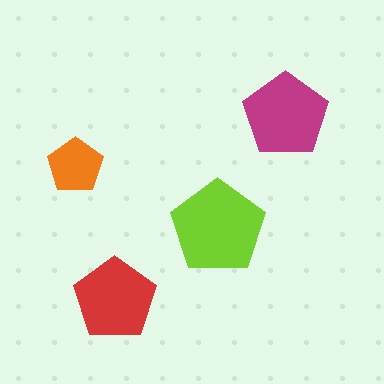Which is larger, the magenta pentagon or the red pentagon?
The magenta one.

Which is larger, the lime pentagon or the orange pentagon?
The lime one.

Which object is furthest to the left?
The orange pentagon is leftmost.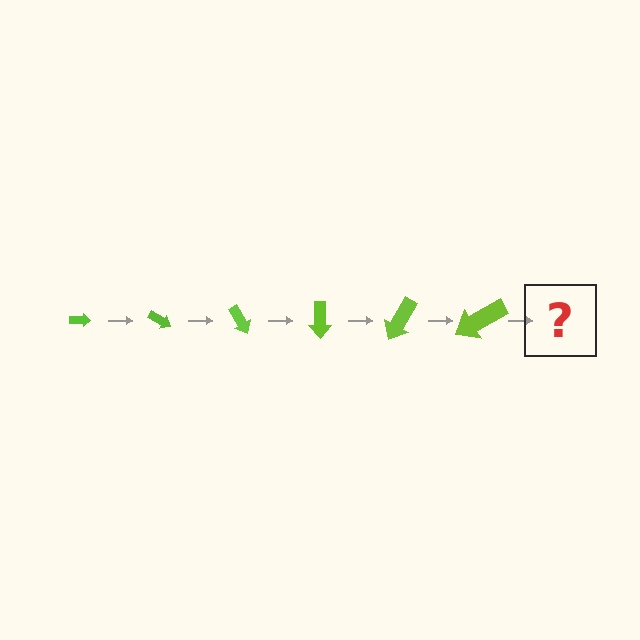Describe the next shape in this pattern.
It should be an arrow, larger than the previous one and rotated 180 degrees from the start.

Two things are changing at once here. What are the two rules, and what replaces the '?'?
The two rules are that the arrow grows larger each step and it rotates 30 degrees each step. The '?' should be an arrow, larger than the previous one and rotated 180 degrees from the start.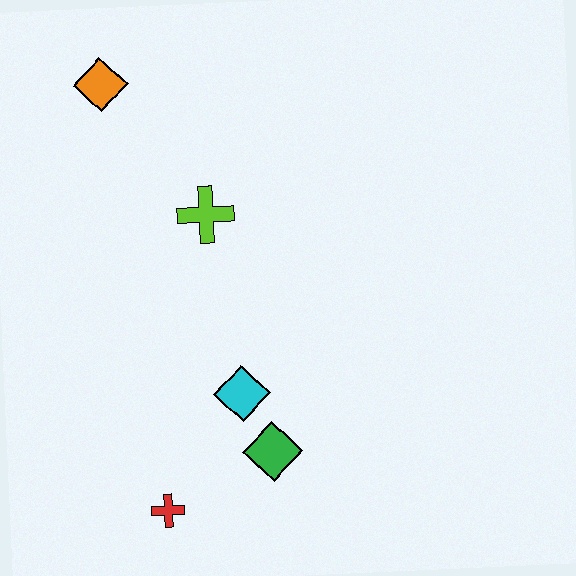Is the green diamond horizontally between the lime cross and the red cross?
No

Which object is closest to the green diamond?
The cyan diamond is closest to the green diamond.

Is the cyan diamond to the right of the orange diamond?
Yes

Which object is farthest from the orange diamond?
The red cross is farthest from the orange diamond.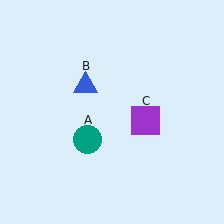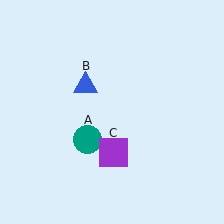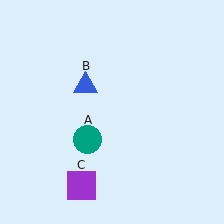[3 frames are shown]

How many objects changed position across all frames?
1 object changed position: purple square (object C).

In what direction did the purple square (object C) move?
The purple square (object C) moved down and to the left.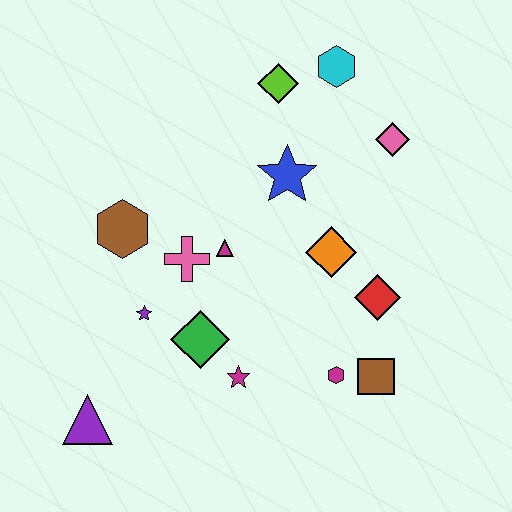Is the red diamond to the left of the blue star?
No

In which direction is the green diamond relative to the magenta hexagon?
The green diamond is to the left of the magenta hexagon.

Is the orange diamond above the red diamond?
Yes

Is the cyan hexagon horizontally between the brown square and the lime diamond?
Yes